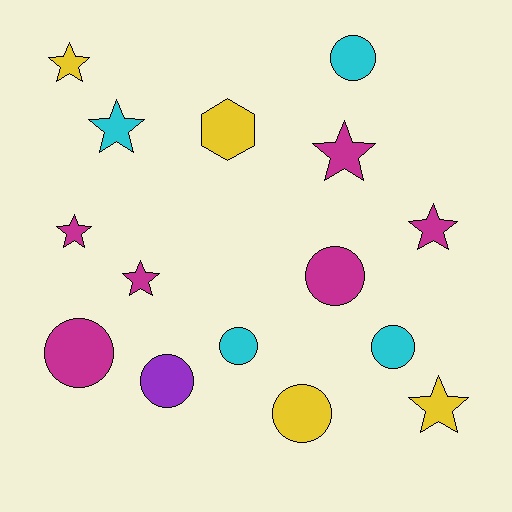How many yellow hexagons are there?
There is 1 yellow hexagon.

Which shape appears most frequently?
Star, with 7 objects.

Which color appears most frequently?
Magenta, with 6 objects.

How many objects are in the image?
There are 15 objects.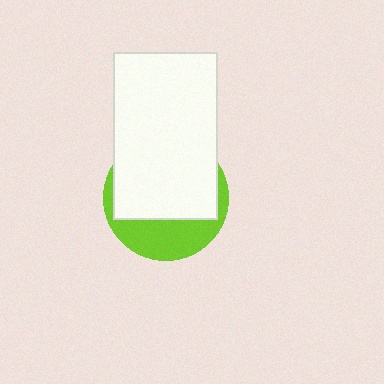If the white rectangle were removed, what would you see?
You would see the complete lime circle.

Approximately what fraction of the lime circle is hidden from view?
Roughly 64% of the lime circle is hidden behind the white rectangle.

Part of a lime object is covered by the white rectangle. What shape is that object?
It is a circle.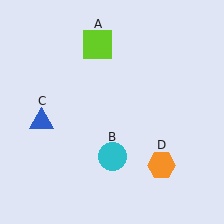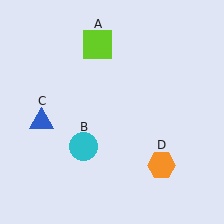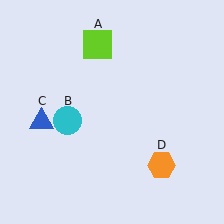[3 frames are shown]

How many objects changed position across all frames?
1 object changed position: cyan circle (object B).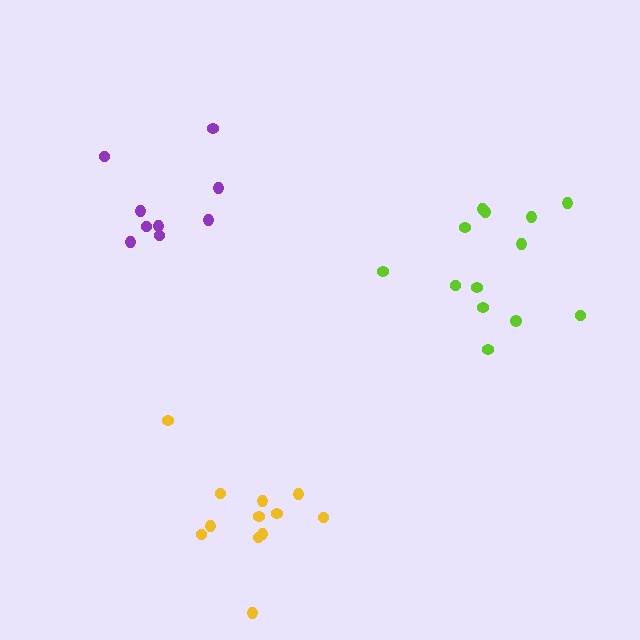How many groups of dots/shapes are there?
There are 3 groups.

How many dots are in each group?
Group 1: 13 dots, Group 2: 12 dots, Group 3: 9 dots (34 total).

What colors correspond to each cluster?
The clusters are colored: lime, yellow, purple.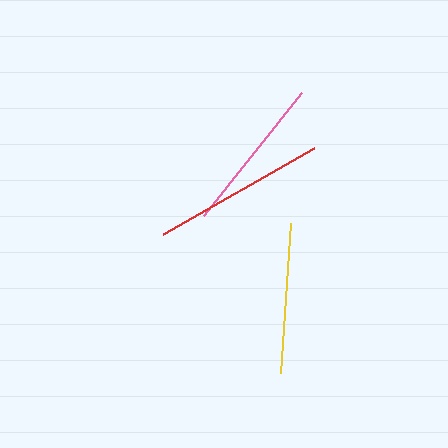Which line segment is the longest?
The red line is the longest at approximately 174 pixels.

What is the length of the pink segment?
The pink segment is approximately 157 pixels long.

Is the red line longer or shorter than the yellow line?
The red line is longer than the yellow line.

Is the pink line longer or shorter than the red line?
The red line is longer than the pink line.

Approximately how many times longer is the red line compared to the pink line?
The red line is approximately 1.1 times the length of the pink line.